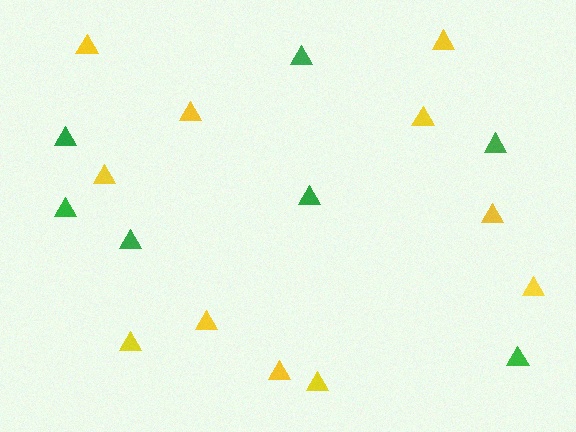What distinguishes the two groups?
There are 2 groups: one group of green triangles (7) and one group of yellow triangles (11).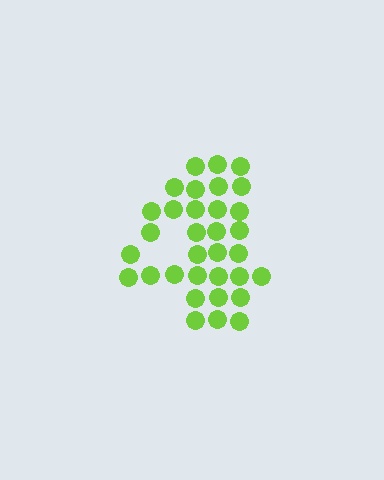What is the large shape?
The large shape is the digit 4.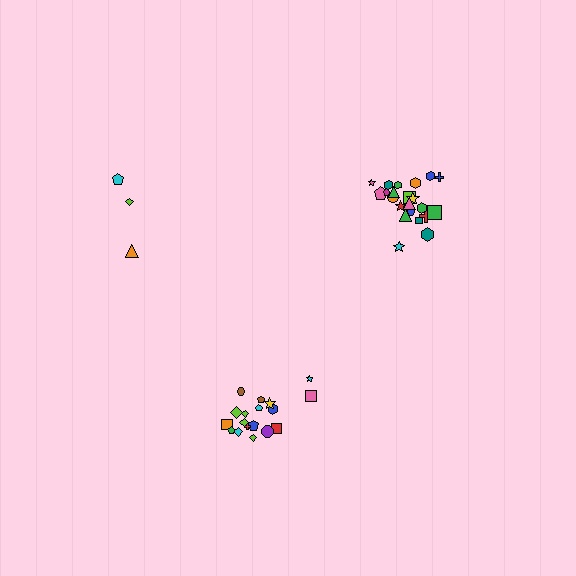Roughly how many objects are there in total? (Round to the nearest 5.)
Roughly 45 objects in total.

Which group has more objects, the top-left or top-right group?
The top-right group.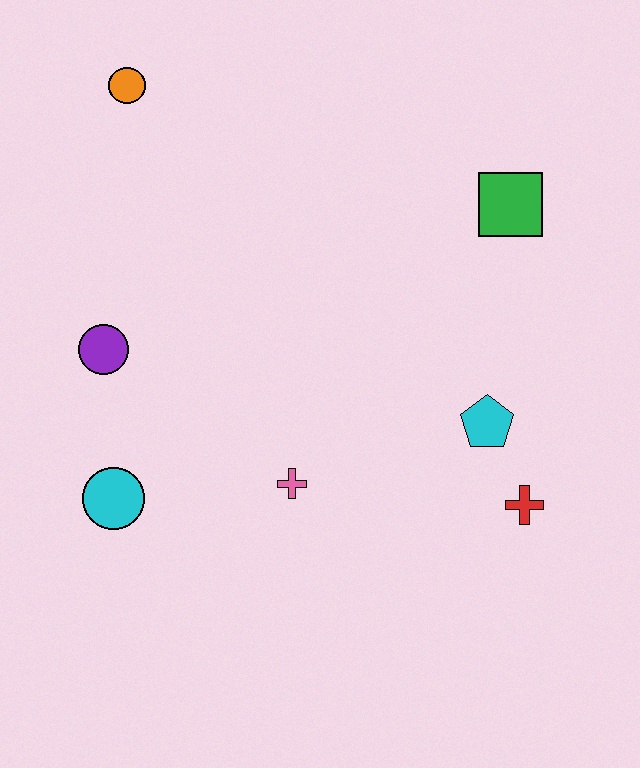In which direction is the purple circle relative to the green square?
The purple circle is to the left of the green square.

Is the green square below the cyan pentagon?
No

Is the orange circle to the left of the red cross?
Yes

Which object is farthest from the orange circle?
The red cross is farthest from the orange circle.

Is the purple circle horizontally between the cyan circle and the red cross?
No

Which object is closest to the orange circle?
The purple circle is closest to the orange circle.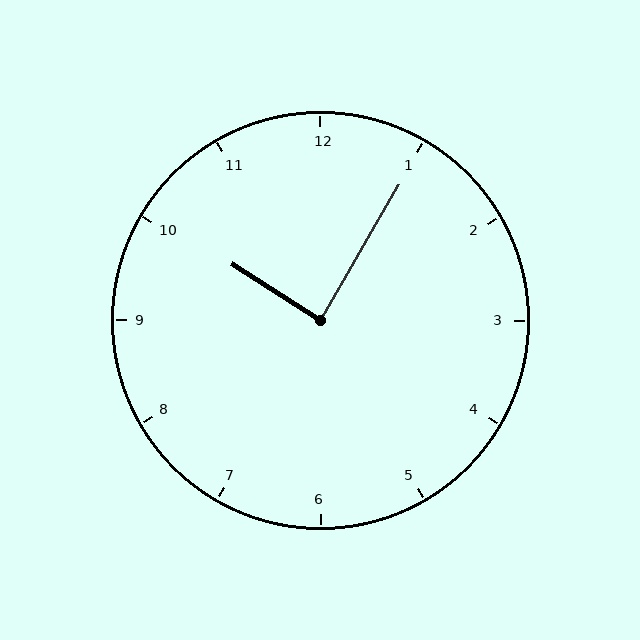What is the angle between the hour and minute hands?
Approximately 88 degrees.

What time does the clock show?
10:05.